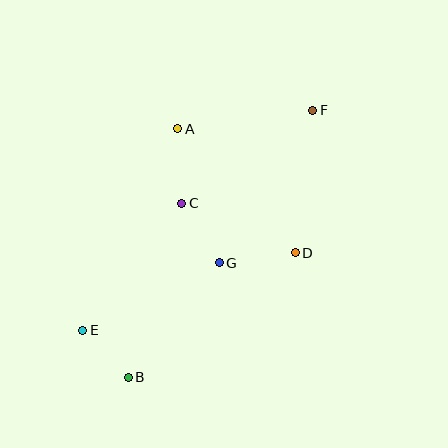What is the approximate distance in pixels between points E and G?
The distance between E and G is approximately 152 pixels.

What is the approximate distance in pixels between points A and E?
The distance between A and E is approximately 223 pixels.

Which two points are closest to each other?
Points B and E are closest to each other.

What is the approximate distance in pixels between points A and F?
The distance between A and F is approximately 137 pixels.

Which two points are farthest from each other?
Points B and F are farthest from each other.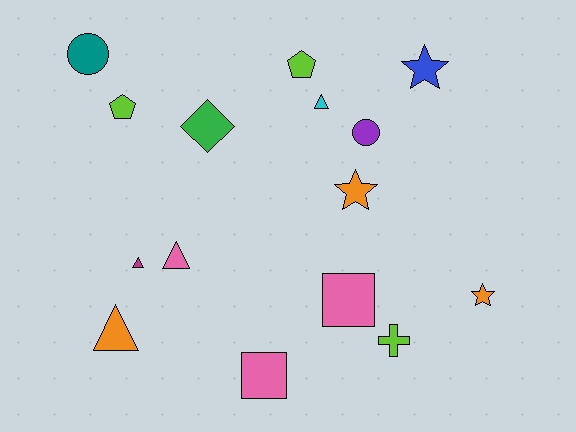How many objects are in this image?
There are 15 objects.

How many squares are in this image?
There are 2 squares.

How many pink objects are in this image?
There are 3 pink objects.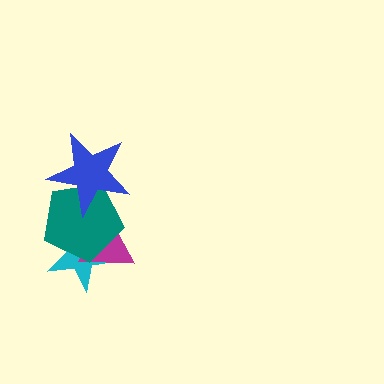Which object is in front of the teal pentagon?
The blue star is in front of the teal pentagon.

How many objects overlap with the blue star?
1 object overlaps with the blue star.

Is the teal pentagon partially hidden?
Yes, it is partially covered by another shape.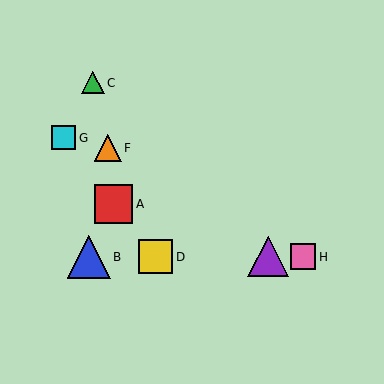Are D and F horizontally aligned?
No, D is at y≈257 and F is at y≈148.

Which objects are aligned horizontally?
Objects B, D, E, H are aligned horizontally.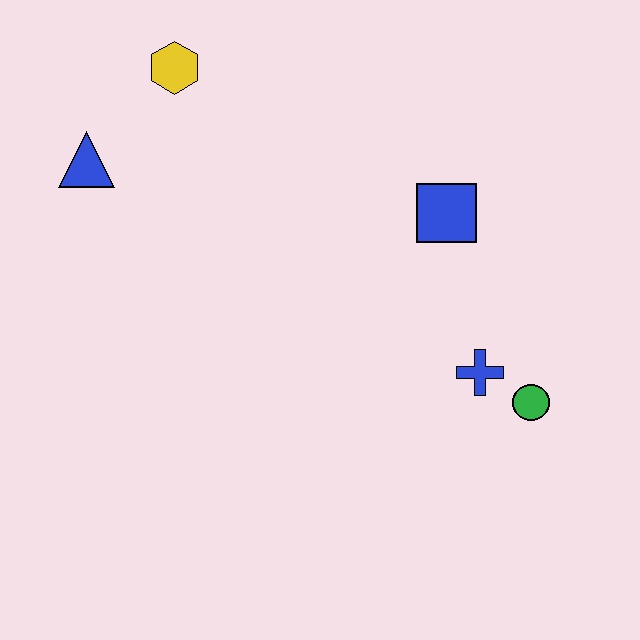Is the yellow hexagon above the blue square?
Yes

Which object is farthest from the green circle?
The blue triangle is farthest from the green circle.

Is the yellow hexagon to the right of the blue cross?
No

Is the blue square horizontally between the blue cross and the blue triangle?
Yes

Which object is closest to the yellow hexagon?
The blue triangle is closest to the yellow hexagon.